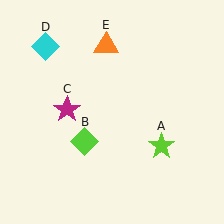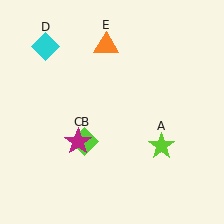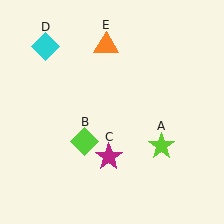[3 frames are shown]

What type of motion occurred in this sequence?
The magenta star (object C) rotated counterclockwise around the center of the scene.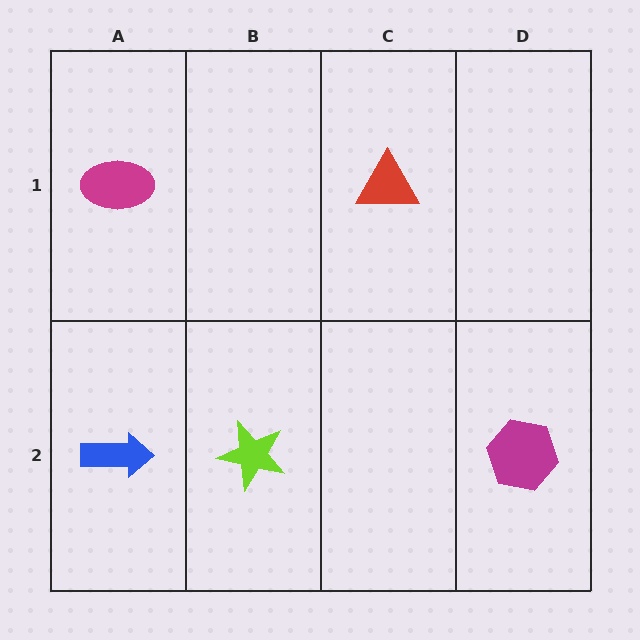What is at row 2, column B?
A lime star.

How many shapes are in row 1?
2 shapes.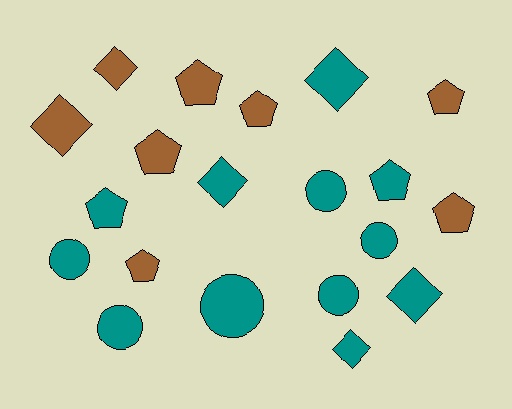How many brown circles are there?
There are no brown circles.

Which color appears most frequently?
Teal, with 12 objects.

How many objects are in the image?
There are 20 objects.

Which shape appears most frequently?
Pentagon, with 8 objects.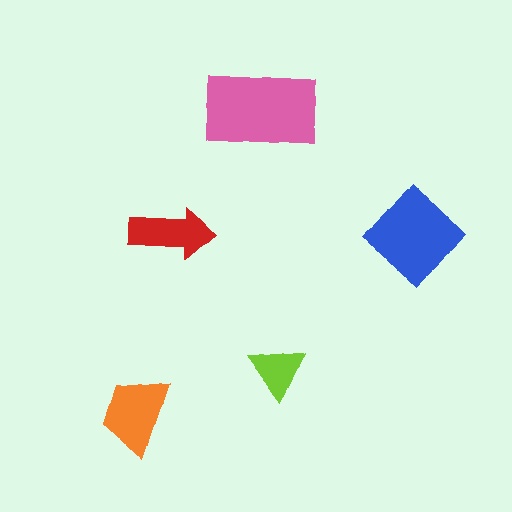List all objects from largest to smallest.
The pink rectangle, the blue diamond, the orange trapezoid, the red arrow, the lime triangle.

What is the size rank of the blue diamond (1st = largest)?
2nd.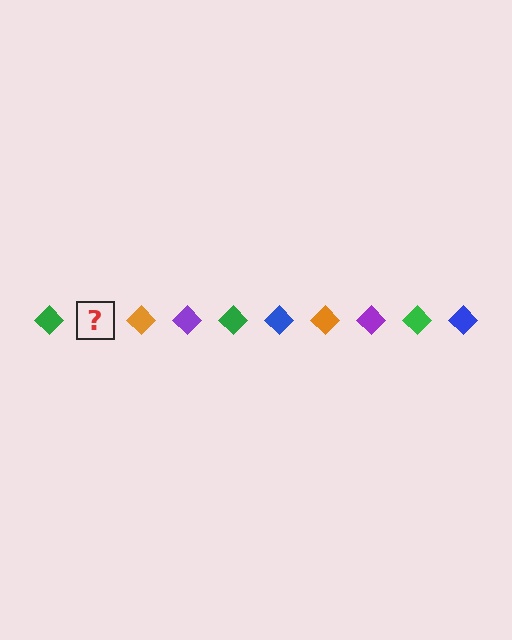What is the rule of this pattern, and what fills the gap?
The rule is that the pattern cycles through green, blue, orange, purple diamonds. The gap should be filled with a blue diamond.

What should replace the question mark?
The question mark should be replaced with a blue diamond.